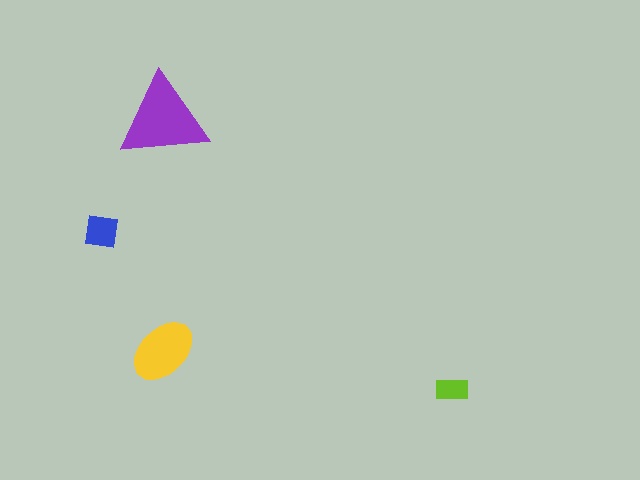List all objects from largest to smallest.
The purple triangle, the yellow ellipse, the blue square, the lime rectangle.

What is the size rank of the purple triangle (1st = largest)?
1st.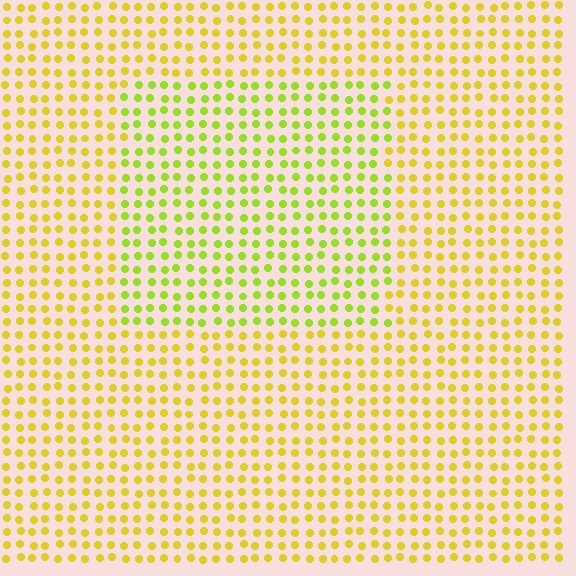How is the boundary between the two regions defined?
The boundary is defined purely by a slight shift in hue (about 29 degrees). Spacing, size, and orientation are identical on both sides.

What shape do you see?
I see a rectangle.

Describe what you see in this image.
The image is filled with small yellow elements in a uniform arrangement. A rectangle-shaped region is visible where the elements are tinted to a slightly different hue, forming a subtle color boundary.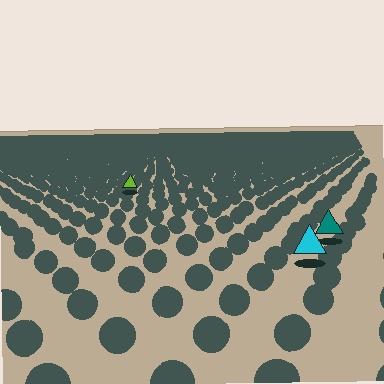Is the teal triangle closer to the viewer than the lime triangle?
Yes. The teal triangle is closer — you can tell from the texture gradient: the ground texture is coarser near it.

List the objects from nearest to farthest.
From nearest to farthest: the cyan triangle, the teal triangle, the lime triangle.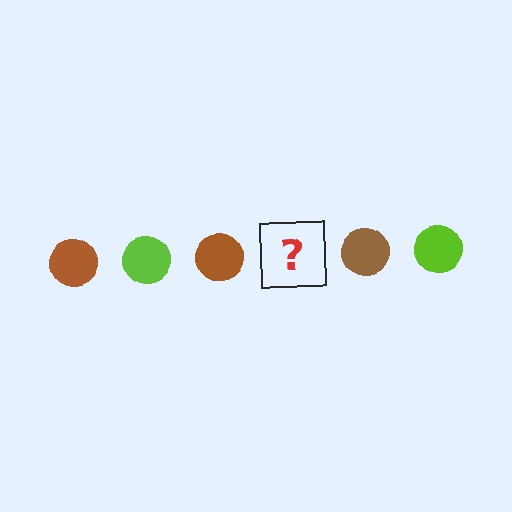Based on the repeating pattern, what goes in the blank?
The blank should be a lime circle.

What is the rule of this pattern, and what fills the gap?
The rule is that the pattern cycles through brown, lime circles. The gap should be filled with a lime circle.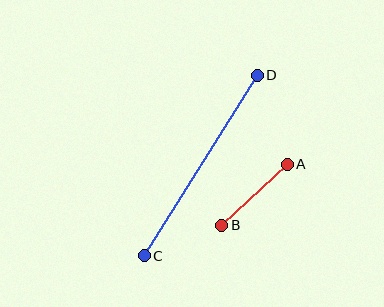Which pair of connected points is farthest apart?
Points C and D are farthest apart.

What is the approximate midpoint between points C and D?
The midpoint is at approximately (201, 166) pixels.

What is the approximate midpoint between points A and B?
The midpoint is at approximately (255, 195) pixels.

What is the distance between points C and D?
The distance is approximately 213 pixels.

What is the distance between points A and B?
The distance is approximately 90 pixels.